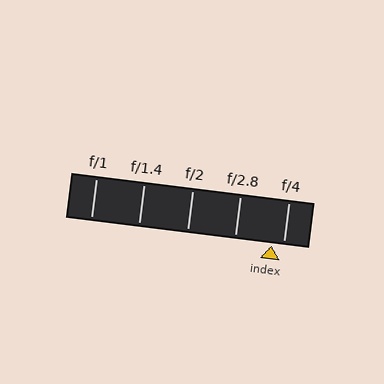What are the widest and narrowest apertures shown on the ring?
The widest aperture shown is f/1 and the narrowest is f/4.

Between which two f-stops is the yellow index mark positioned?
The index mark is between f/2.8 and f/4.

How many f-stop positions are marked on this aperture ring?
There are 5 f-stop positions marked.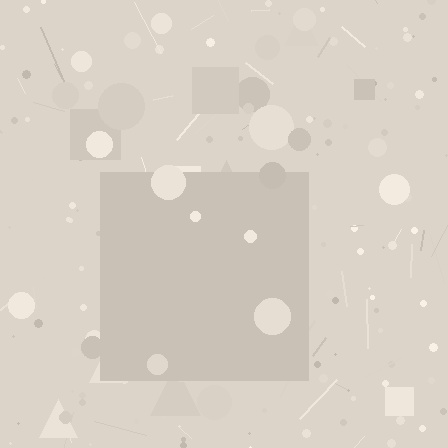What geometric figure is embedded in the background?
A square is embedded in the background.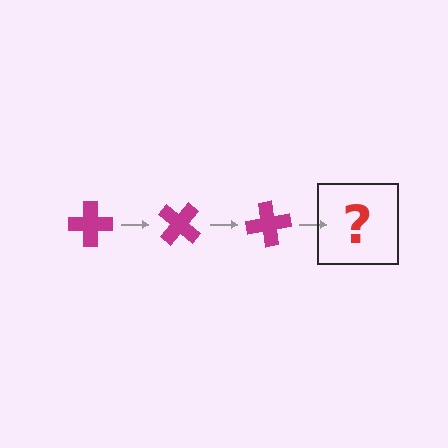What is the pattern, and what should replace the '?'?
The pattern is that the cross rotates 40 degrees each step. The '?' should be a magenta cross rotated 120 degrees.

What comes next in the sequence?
The next element should be a magenta cross rotated 120 degrees.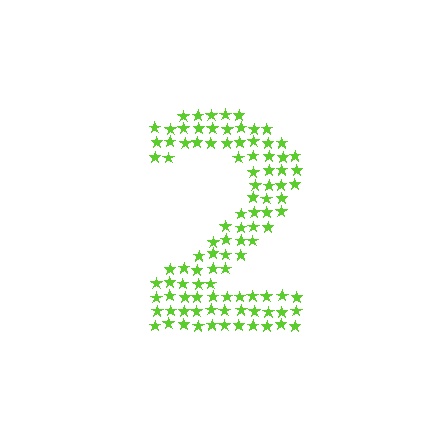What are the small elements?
The small elements are stars.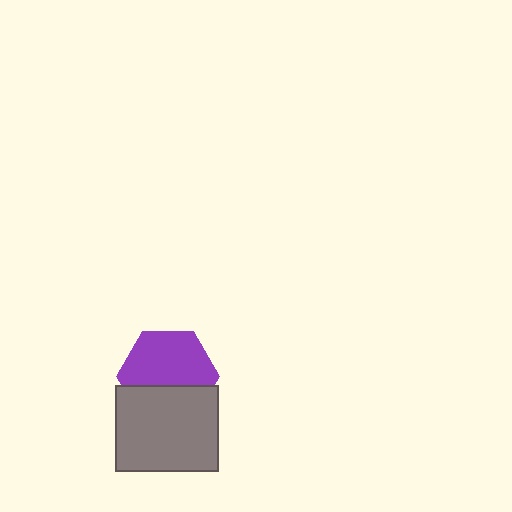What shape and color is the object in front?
The object in front is a gray rectangle.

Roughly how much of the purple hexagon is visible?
About half of it is visible (roughly 63%).